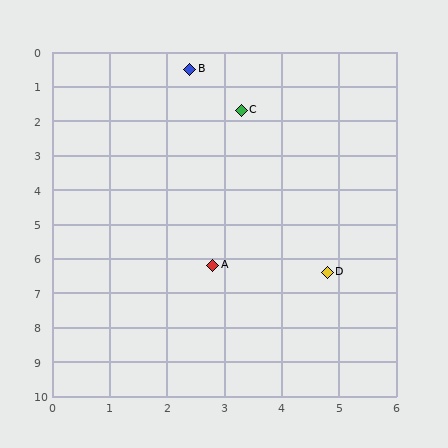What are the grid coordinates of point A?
Point A is at approximately (2.8, 6.2).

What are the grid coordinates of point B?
Point B is at approximately (2.4, 0.5).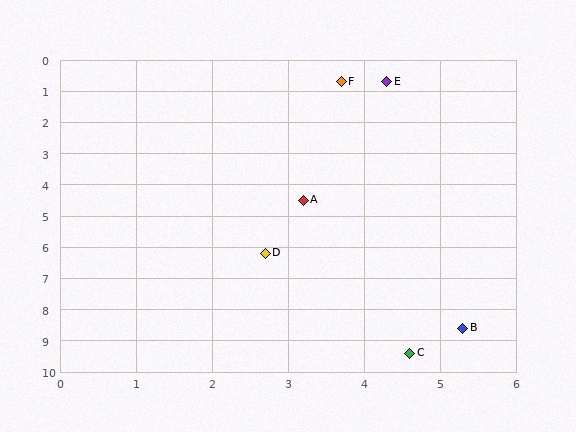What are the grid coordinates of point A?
Point A is at approximately (3.2, 4.5).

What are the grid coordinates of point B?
Point B is at approximately (5.3, 8.6).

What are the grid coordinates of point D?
Point D is at approximately (2.7, 6.2).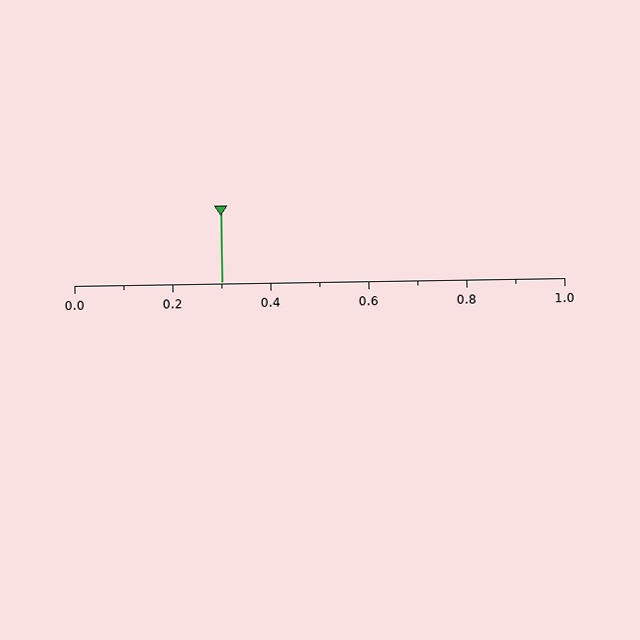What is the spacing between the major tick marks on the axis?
The major ticks are spaced 0.2 apart.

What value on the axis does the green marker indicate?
The marker indicates approximately 0.3.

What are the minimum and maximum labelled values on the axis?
The axis runs from 0.0 to 1.0.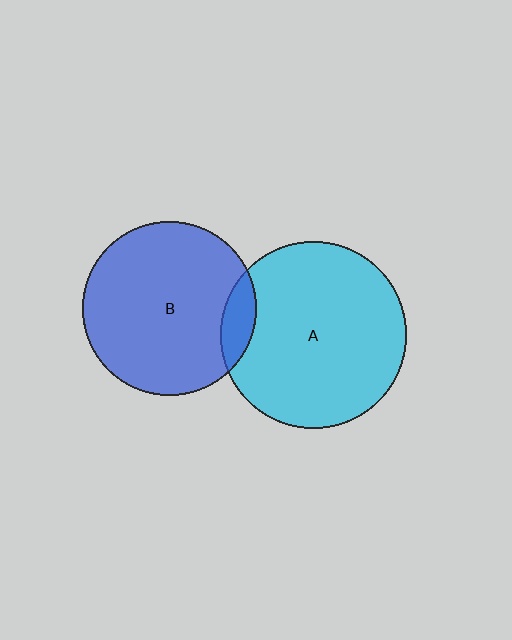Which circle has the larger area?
Circle A (cyan).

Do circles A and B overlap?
Yes.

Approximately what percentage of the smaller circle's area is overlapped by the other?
Approximately 10%.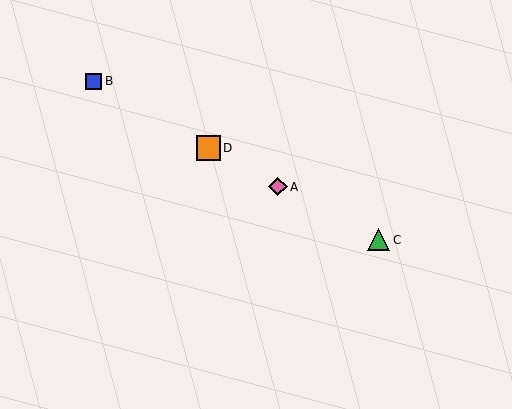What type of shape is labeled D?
Shape D is an orange square.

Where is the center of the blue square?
The center of the blue square is at (94, 82).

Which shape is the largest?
The orange square (labeled D) is the largest.